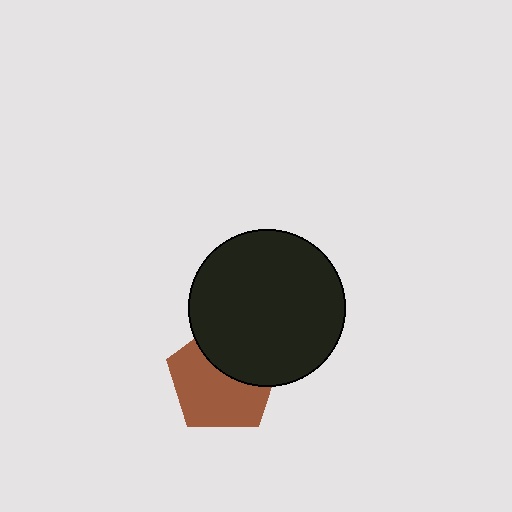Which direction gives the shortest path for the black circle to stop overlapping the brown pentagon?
Moving up gives the shortest separation.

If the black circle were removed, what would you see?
You would see the complete brown pentagon.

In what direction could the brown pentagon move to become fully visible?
The brown pentagon could move down. That would shift it out from behind the black circle entirely.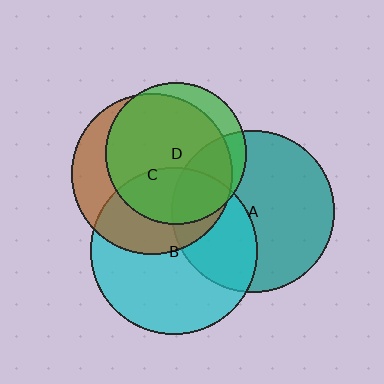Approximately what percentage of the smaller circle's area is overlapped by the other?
Approximately 20%.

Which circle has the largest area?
Circle B (cyan).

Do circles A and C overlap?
Yes.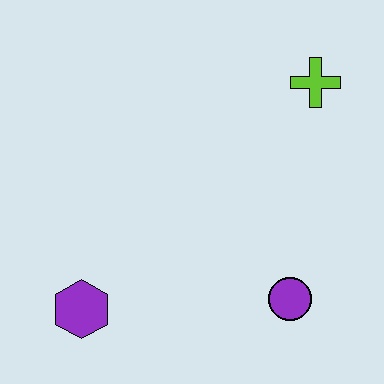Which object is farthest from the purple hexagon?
The lime cross is farthest from the purple hexagon.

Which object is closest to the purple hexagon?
The purple circle is closest to the purple hexagon.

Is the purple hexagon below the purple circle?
Yes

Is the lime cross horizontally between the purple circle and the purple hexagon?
No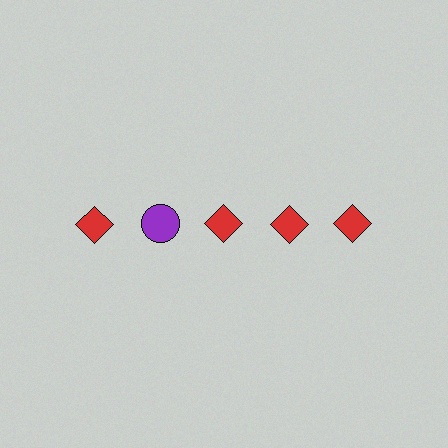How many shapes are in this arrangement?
There are 5 shapes arranged in a grid pattern.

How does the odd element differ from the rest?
It differs in both color (purple instead of red) and shape (circle instead of diamond).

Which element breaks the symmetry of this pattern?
The purple circle in the top row, second from left column breaks the symmetry. All other shapes are red diamonds.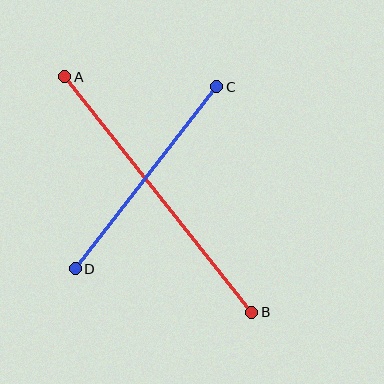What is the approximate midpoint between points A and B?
The midpoint is at approximately (158, 195) pixels.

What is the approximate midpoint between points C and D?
The midpoint is at approximately (146, 178) pixels.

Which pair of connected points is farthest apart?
Points A and B are farthest apart.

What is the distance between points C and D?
The distance is approximately 230 pixels.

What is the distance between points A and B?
The distance is approximately 301 pixels.